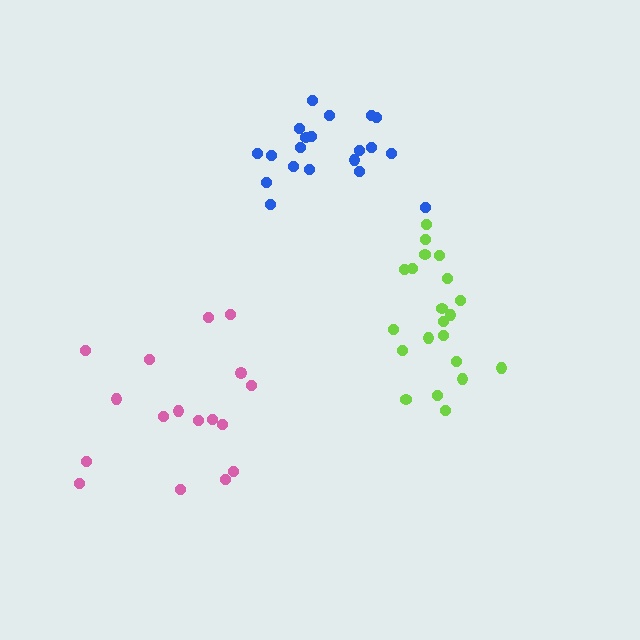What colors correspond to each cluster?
The clusters are colored: pink, lime, blue.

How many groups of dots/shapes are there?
There are 3 groups.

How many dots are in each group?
Group 1: 17 dots, Group 2: 21 dots, Group 3: 20 dots (58 total).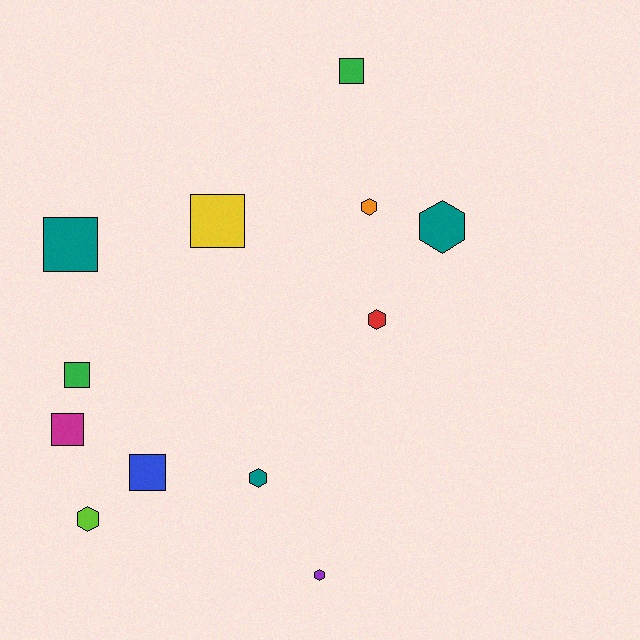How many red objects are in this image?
There is 1 red object.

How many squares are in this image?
There are 6 squares.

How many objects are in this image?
There are 12 objects.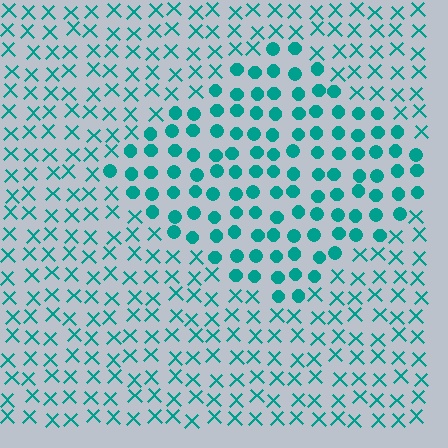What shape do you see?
I see a diamond.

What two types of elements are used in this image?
The image uses circles inside the diamond region and X marks outside it.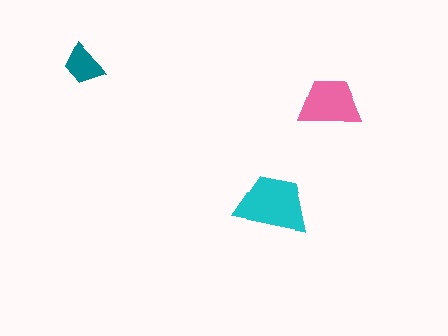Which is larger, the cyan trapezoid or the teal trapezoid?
The cyan one.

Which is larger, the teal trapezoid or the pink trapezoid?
The pink one.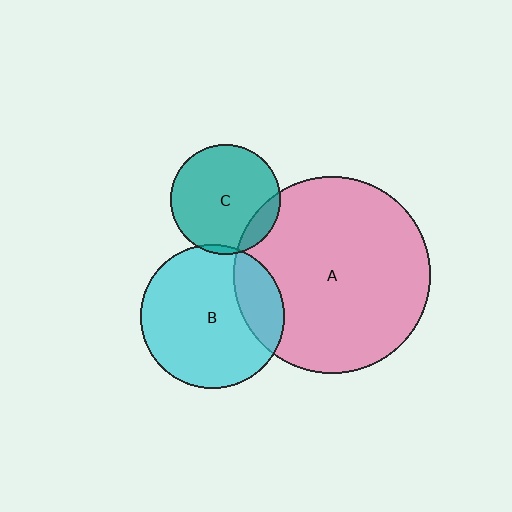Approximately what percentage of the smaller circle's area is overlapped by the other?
Approximately 20%.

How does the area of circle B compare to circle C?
Approximately 1.7 times.